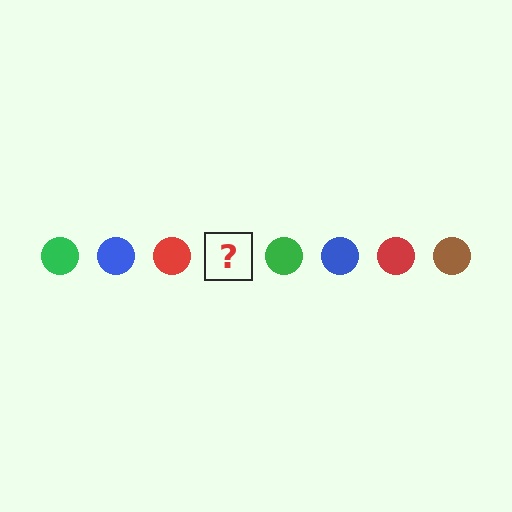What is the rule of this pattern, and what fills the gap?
The rule is that the pattern cycles through green, blue, red, brown circles. The gap should be filled with a brown circle.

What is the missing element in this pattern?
The missing element is a brown circle.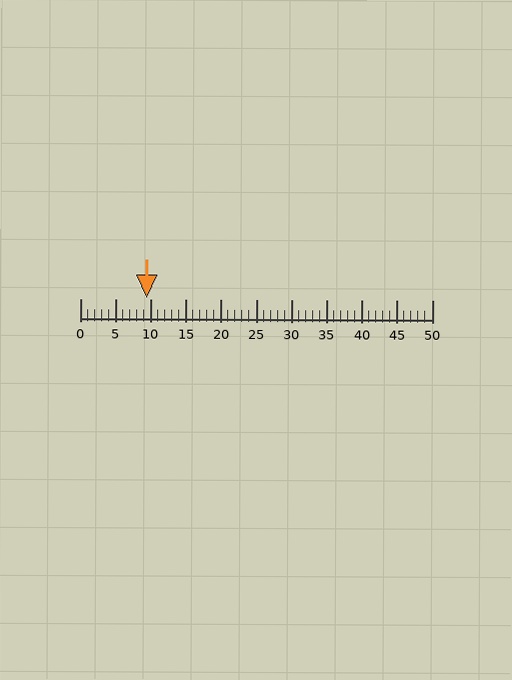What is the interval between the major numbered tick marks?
The major tick marks are spaced 5 units apart.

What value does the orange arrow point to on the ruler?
The orange arrow points to approximately 9.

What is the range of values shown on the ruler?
The ruler shows values from 0 to 50.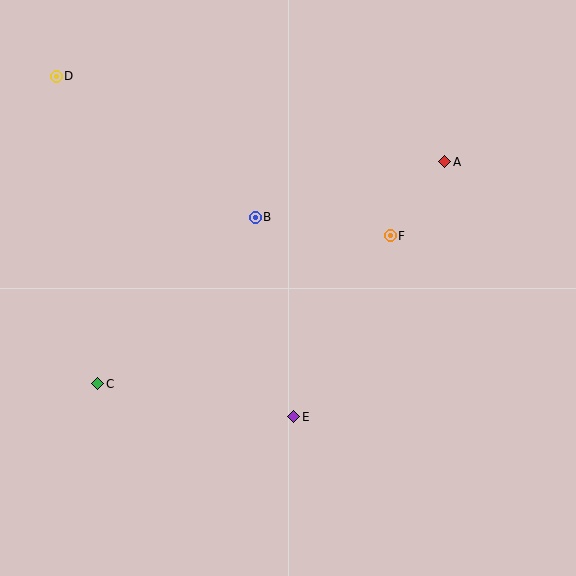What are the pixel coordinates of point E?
Point E is at (294, 417).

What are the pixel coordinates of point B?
Point B is at (255, 217).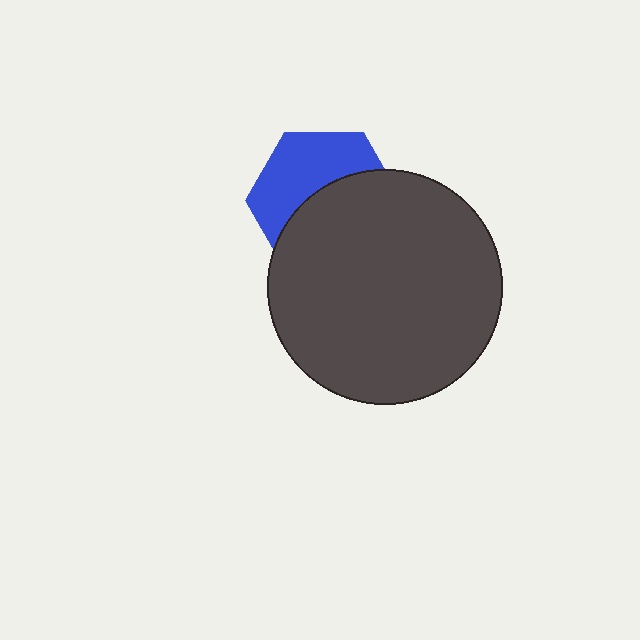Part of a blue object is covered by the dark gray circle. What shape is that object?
It is a hexagon.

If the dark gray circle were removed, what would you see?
You would see the complete blue hexagon.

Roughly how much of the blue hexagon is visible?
About half of it is visible (roughly 46%).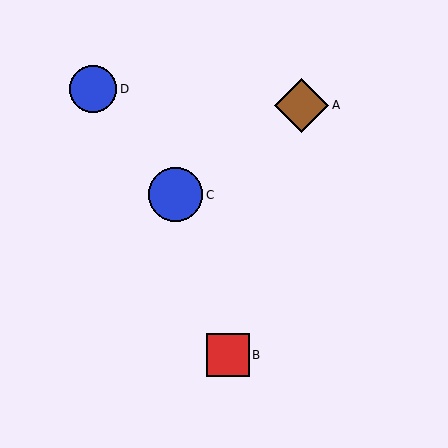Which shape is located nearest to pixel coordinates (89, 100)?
The blue circle (labeled D) at (93, 89) is nearest to that location.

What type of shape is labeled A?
Shape A is a brown diamond.